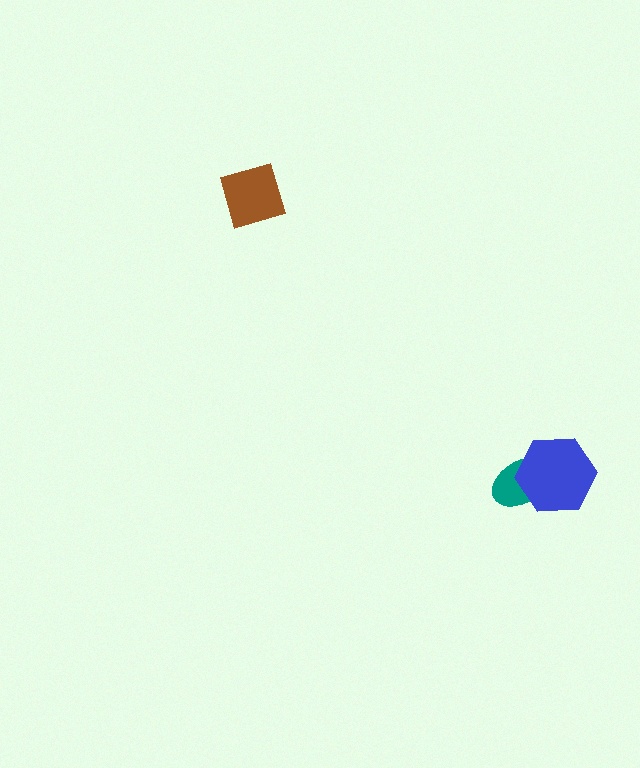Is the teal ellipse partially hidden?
Yes, it is partially covered by another shape.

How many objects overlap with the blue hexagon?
1 object overlaps with the blue hexagon.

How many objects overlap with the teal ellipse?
1 object overlaps with the teal ellipse.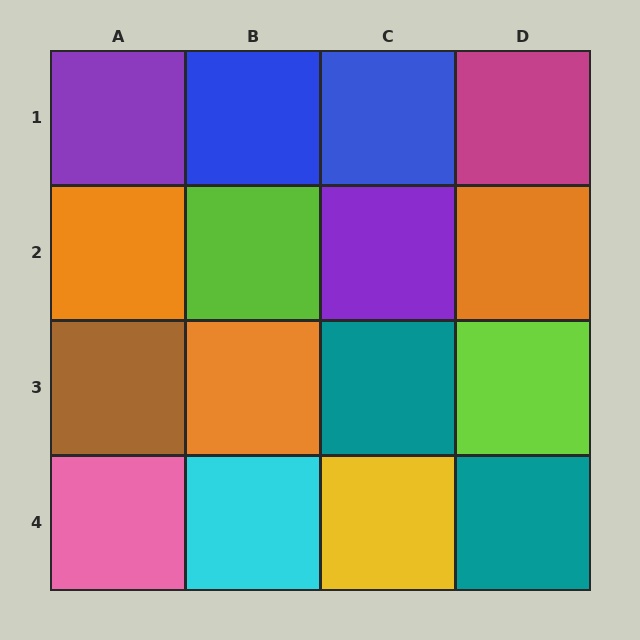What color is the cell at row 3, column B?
Orange.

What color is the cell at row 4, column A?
Pink.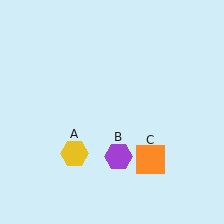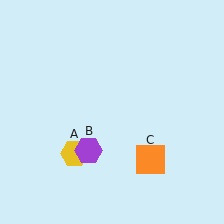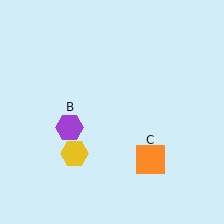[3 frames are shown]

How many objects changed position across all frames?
1 object changed position: purple hexagon (object B).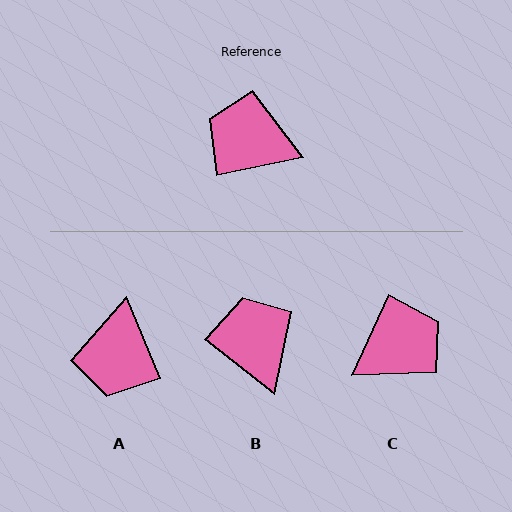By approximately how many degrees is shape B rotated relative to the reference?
Approximately 49 degrees clockwise.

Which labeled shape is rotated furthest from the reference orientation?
C, about 126 degrees away.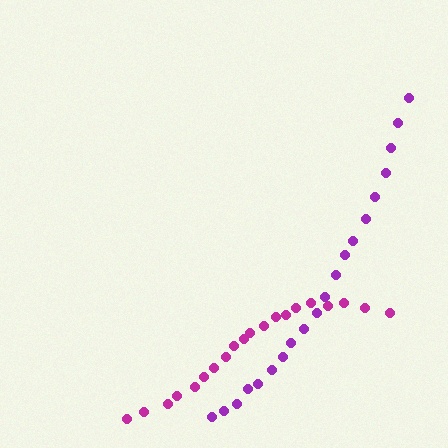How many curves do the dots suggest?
There are 2 distinct paths.